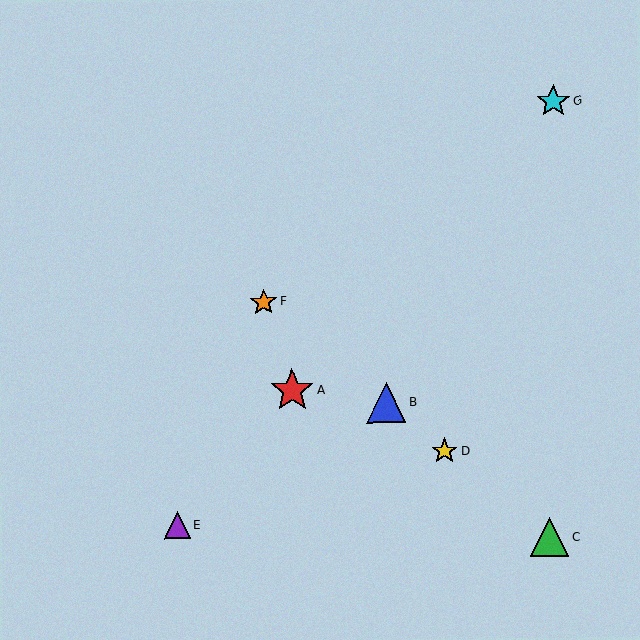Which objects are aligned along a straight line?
Objects B, C, D, F are aligned along a straight line.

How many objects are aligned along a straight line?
4 objects (B, C, D, F) are aligned along a straight line.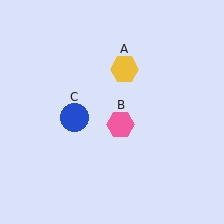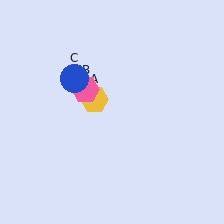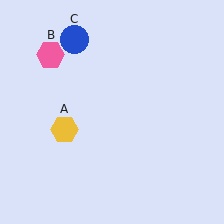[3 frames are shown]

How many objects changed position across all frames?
3 objects changed position: yellow hexagon (object A), pink hexagon (object B), blue circle (object C).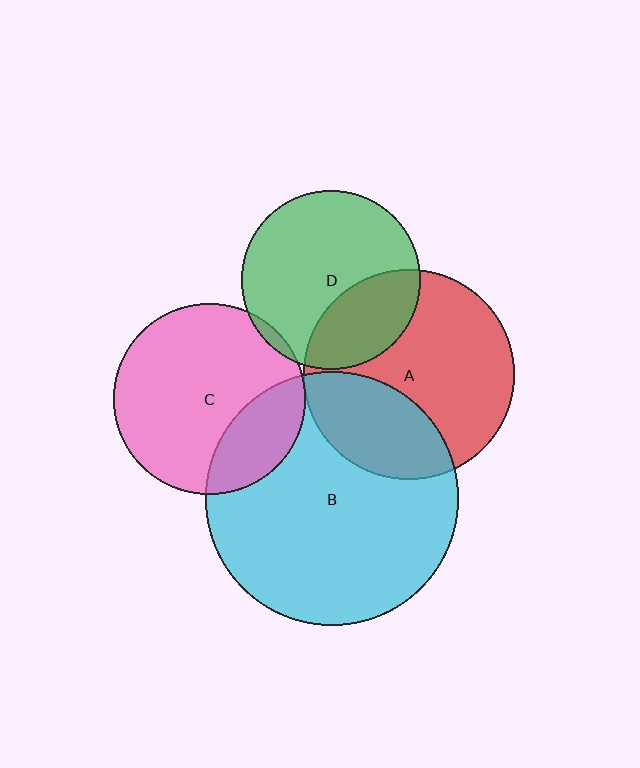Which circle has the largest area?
Circle B (cyan).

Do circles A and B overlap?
Yes.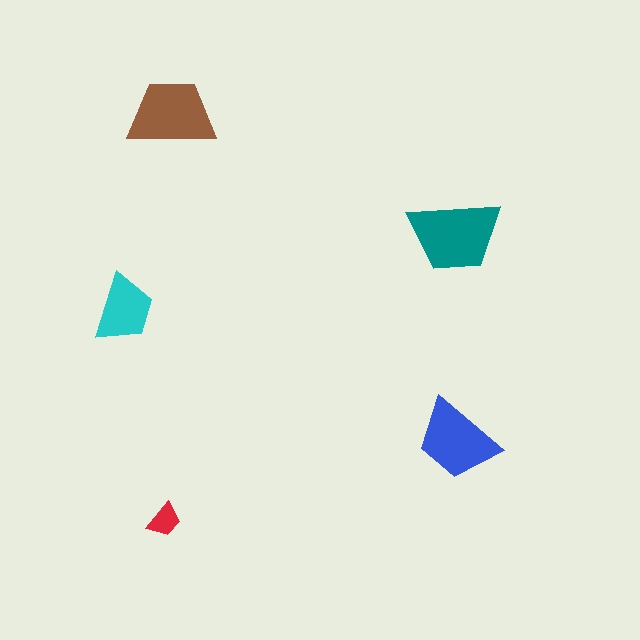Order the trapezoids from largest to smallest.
the teal one, the brown one, the blue one, the cyan one, the red one.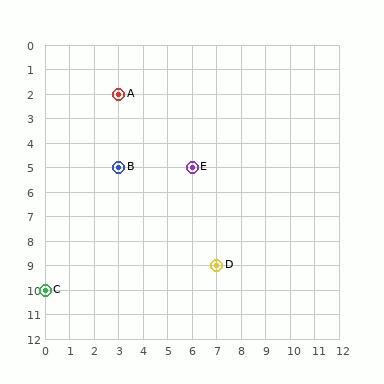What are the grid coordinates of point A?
Point A is at grid coordinates (3, 2).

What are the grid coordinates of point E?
Point E is at grid coordinates (6, 5).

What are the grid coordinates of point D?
Point D is at grid coordinates (7, 9).